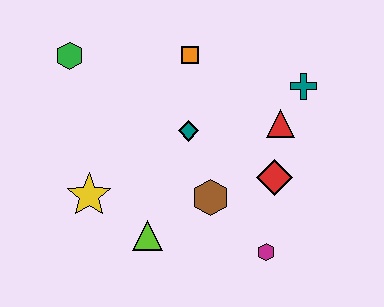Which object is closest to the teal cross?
The red triangle is closest to the teal cross.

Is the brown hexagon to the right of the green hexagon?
Yes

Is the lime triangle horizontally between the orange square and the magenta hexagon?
No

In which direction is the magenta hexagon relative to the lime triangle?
The magenta hexagon is to the right of the lime triangle.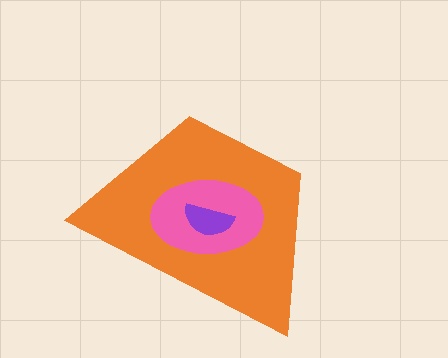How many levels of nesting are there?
3.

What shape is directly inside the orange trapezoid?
The pink ellipse.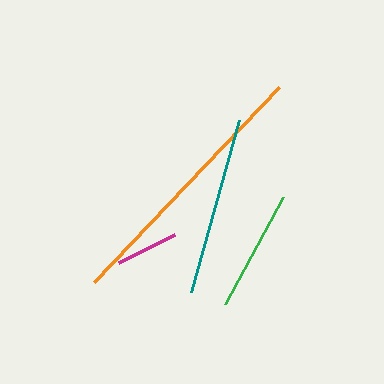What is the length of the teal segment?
The teal segment is approximately 179 pixels long.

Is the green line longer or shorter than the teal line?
The teal line is longer than the green line.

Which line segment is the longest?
The orange line is the longest at approximately 269 pixels.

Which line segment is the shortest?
The magenta line is the shortest at approximately 63 pixels.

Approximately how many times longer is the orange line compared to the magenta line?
The orange line is approximately 4.3 times the length of the magenta line.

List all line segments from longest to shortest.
From longest to shortest: orange, teal, green, magenta.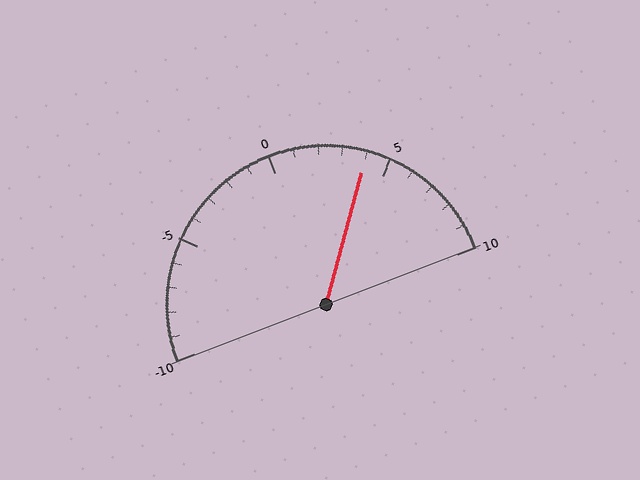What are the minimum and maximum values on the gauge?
The gauge ranges from -10 to 10.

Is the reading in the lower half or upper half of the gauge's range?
The reading is in the upper half of the range (-10 to 10).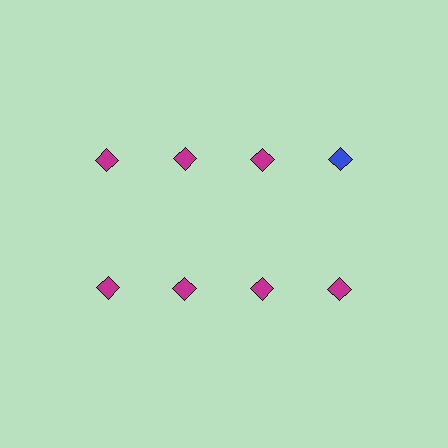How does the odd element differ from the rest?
It has a different color: blue instead of magenta.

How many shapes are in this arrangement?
There are 8 shapes arranged in a grid pattern.